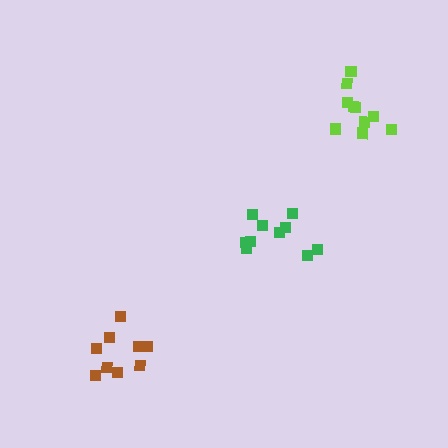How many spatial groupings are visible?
There are 3 spatial groupings.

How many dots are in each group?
Group 1: 9 dots, Group 2: 10 dots, Group 3: 10 dots (29 total).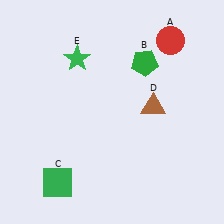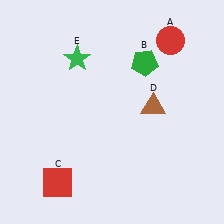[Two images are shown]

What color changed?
The square (C) changed from green in Image 1 to red in Image 2.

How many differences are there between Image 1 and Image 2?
There is 1 difference between the two images.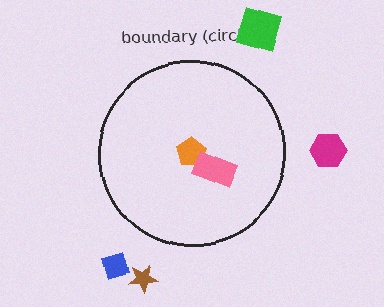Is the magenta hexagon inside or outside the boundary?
Outside.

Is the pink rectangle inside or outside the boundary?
Inside.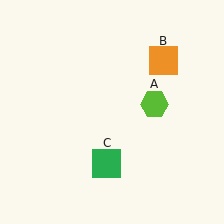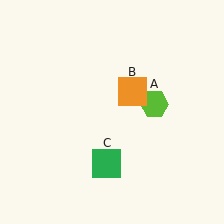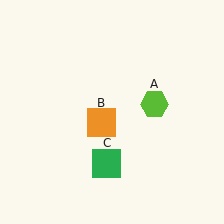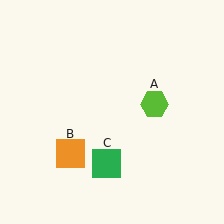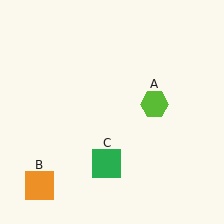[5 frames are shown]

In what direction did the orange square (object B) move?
The orange square (object B) moved down and to the left.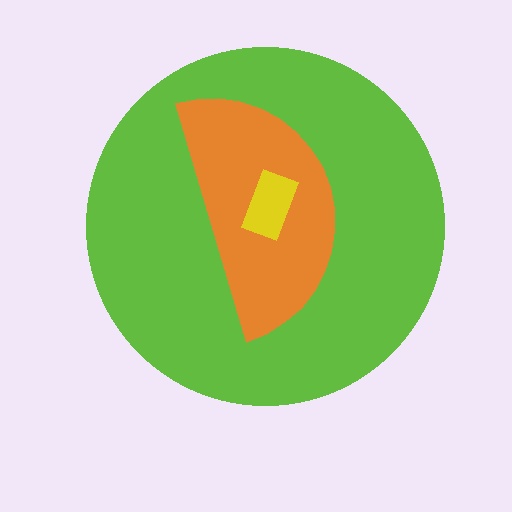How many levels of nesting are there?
3.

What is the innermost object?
The yellow rectangle.